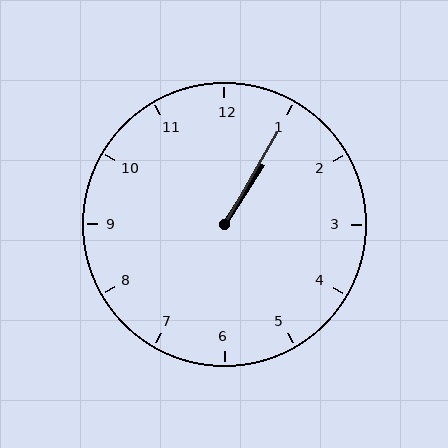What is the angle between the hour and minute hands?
Approximately 2 degrees.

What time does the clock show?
1:05.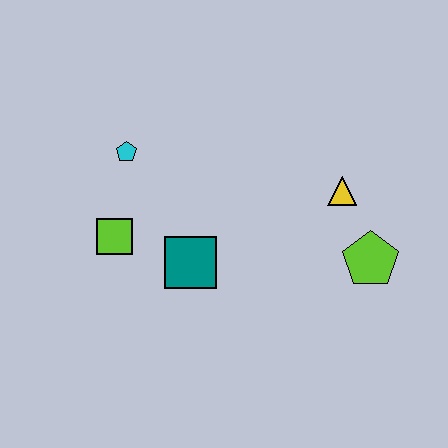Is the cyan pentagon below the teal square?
No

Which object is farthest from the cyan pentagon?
The lime pentagon is farthest from the cyan pentagon.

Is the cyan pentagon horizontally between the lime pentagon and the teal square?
No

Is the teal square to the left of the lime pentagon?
Yes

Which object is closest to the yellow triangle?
The lime pentagon is closest to the yellow triangle.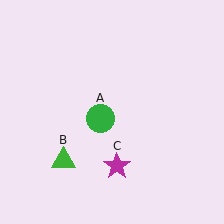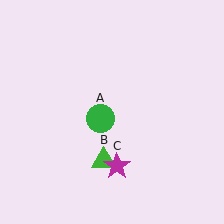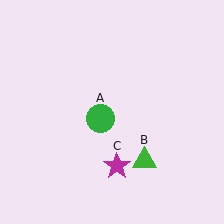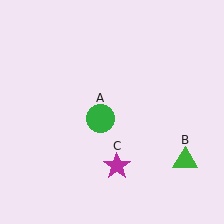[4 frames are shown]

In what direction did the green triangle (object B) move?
The green triangle (object B) moved right.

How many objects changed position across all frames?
1 object changed position: green triangle (object B).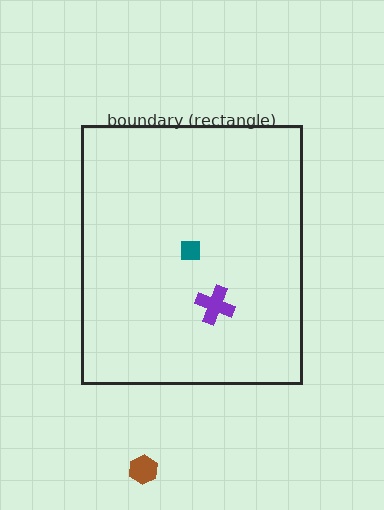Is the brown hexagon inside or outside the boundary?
Outside.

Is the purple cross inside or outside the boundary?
Inside.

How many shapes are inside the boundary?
2 inside, 1 outside.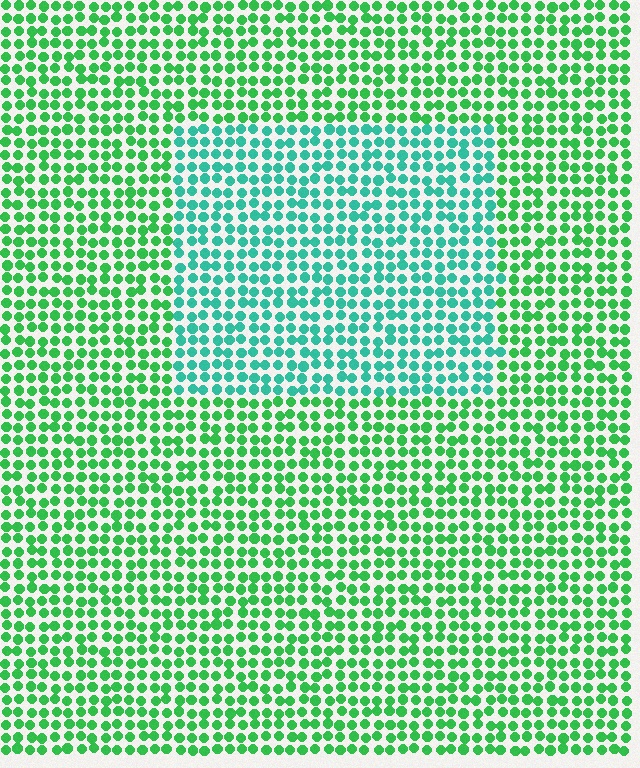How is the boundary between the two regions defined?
The boundary is defined purely by a slight shift in hue (about 36 degrees). Spacing, size, and orientation are identical on both sides.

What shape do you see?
I see a rectangle.